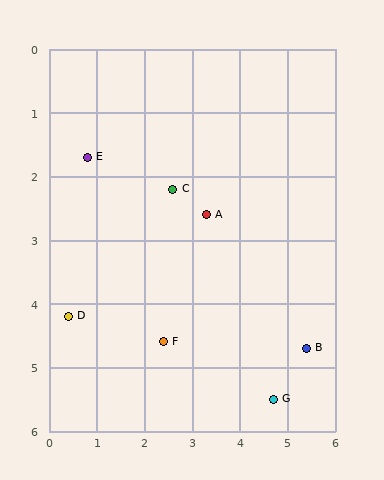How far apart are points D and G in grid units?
Points D and G are about 4.5 grid units apart.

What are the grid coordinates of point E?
Point E is at approximately (0.8, 1.7).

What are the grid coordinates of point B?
Point B is at approximately (5.4, 4.7).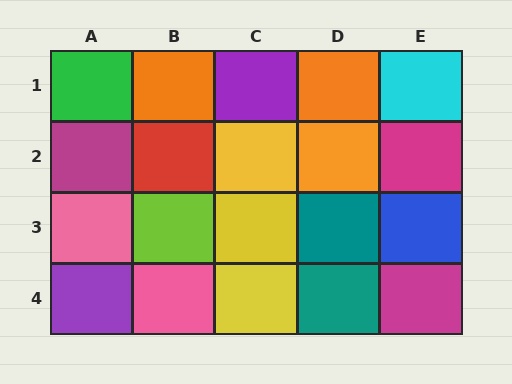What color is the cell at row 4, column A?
Purple.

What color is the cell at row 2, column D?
Orange.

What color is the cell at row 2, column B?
Red.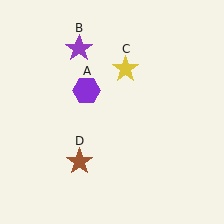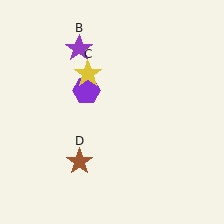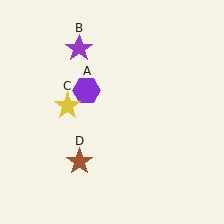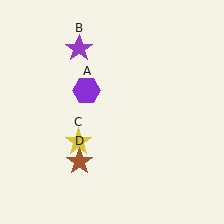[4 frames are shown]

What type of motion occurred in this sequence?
The yellow star (object C) rotated counterclockwise around the center of the scene.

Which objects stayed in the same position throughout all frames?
Purple hexagon (object A) and purple star (object B) and brown star (object D) remained stationary.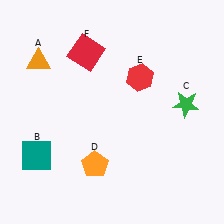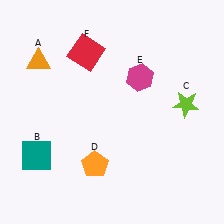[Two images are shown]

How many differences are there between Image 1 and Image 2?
There are 2 differences between the two images.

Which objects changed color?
C changed from green to lime. E changed from red to magenta.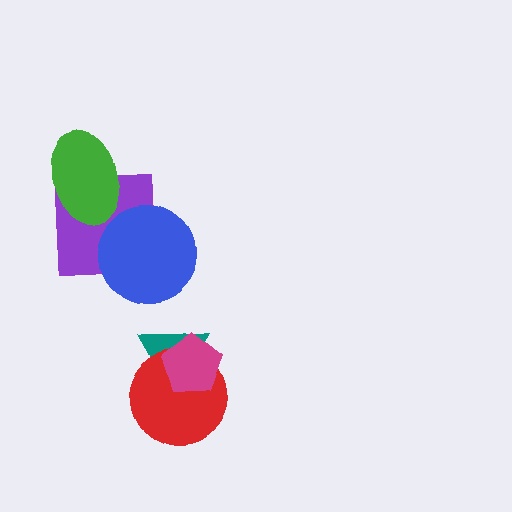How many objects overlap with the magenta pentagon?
2 objects overlap with the magenta pentagon.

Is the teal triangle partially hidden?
Yes, it is partially covered by another shape.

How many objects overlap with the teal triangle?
2 objects overlap with the teal triangle.